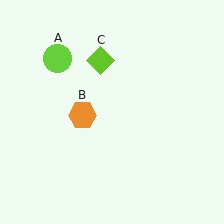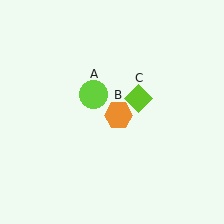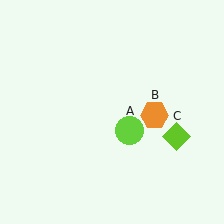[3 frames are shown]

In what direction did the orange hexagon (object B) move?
The orange hexagon (object B) moved right.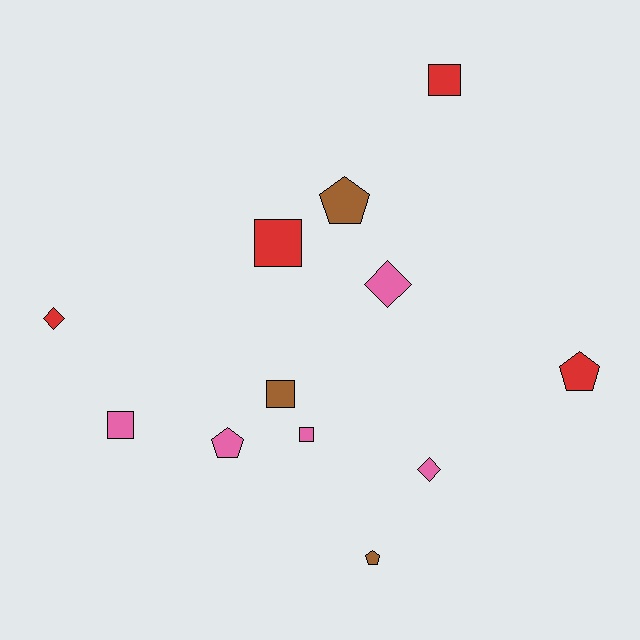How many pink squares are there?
There are 2 pink squares.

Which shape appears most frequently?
Square, with 5 objects.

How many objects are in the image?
There are 12 objects.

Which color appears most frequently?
Pink, with 5 objects.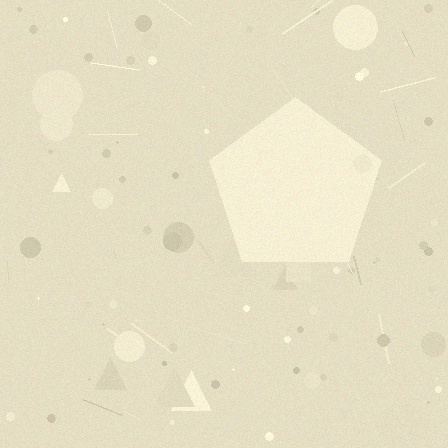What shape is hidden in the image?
A pentagon is hidden in the image.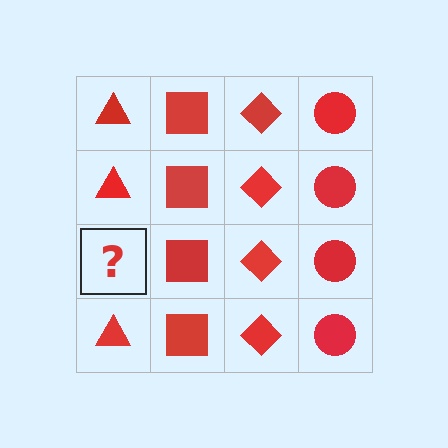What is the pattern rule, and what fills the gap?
The rule is that each column has a consistent shape. The gap should be filled with a red triangle.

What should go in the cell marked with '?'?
The missing cell should contain a red triangle.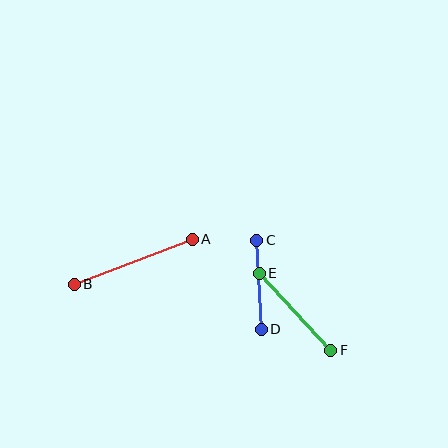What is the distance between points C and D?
The distance is approximately 89 pixels.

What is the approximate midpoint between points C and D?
The midpoint is at approximately (259, 285) pixels.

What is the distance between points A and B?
The distance is approximately 126 pixels.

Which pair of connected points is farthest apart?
Points A and B are farthest apart.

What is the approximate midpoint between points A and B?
The midpoint is at approximately (133, 262) pixels.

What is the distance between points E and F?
The distance is approximately 105 pixels.